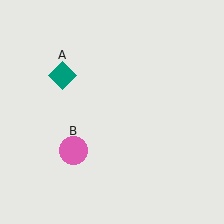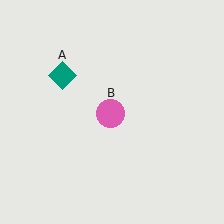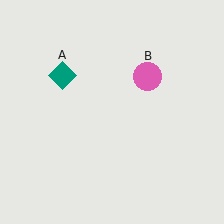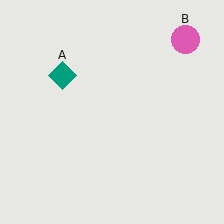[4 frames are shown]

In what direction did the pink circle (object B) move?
The pink circle (object B) moved up and to the right.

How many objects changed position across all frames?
1 object changed position: pink circle (object B).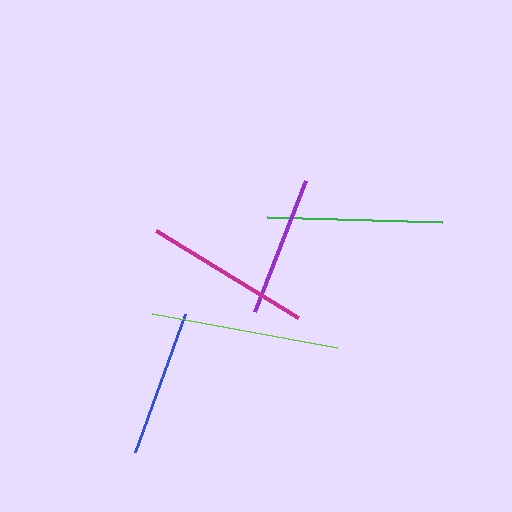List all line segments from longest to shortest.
From longest to shortest: lime, green, magenta, blue, purple.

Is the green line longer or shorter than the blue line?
The green line is longer than the blue line.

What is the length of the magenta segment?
The magenta segment is approximately 167 pixels long.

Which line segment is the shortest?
The purple line is the shortest at approximately 141 pixels.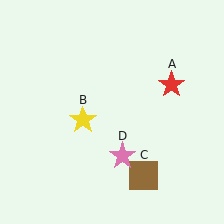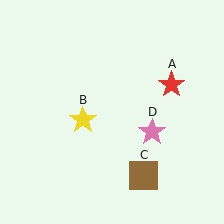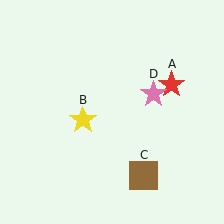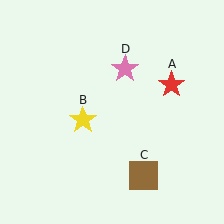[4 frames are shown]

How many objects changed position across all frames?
1 object changed position: pink star (object D).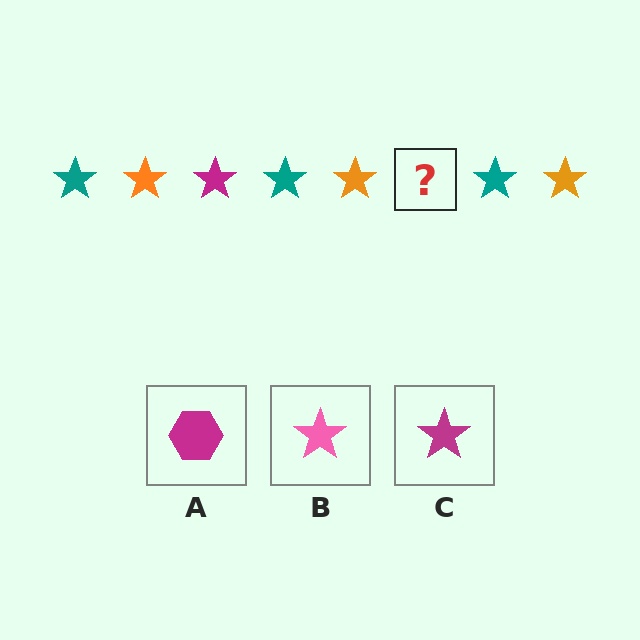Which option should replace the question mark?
Option C.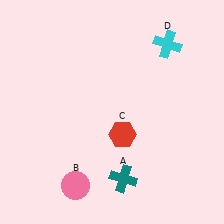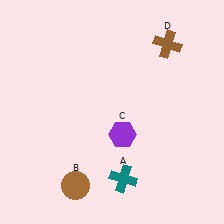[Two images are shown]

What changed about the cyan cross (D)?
In Image 1, D is cyan. In Image 2, it changed to brown.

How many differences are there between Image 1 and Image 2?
There are 3 differences between the two images.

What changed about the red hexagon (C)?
In Image 1, C is red. In Image 2, it changed to purple.